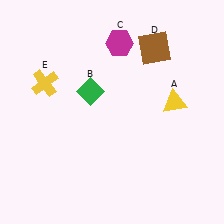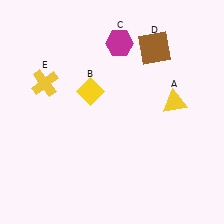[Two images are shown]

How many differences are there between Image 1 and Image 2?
There is 1 difference between the two images.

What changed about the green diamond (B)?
In Image 1, B is green. In Image 2, it changed to yellow.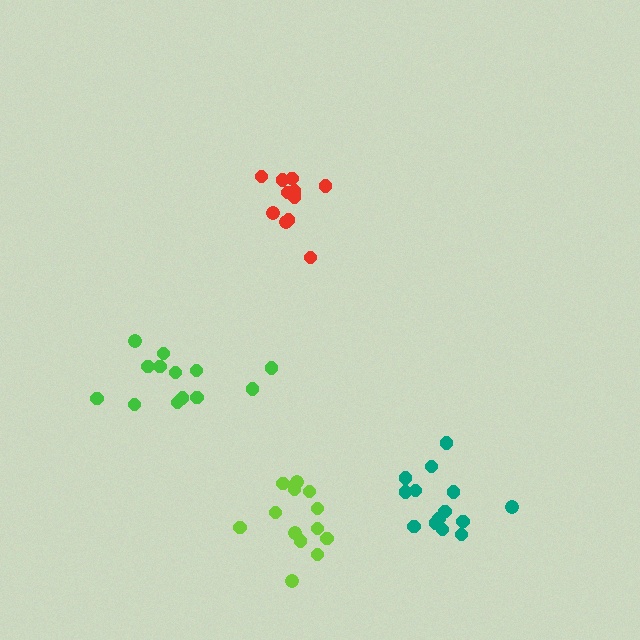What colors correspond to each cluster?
The clusters are colored: lime, green, teal, red.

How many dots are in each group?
Group 1: 13 dots, Group 2: 13 dots, Group 3: 14 dots, Group 4: 12 dots (52 total).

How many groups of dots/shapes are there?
There are 4 groups.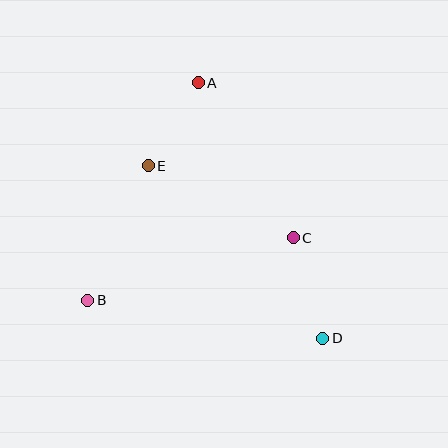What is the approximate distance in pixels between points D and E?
The distance between D and E is approximately 246 pixels.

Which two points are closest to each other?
Points A and E are closest to each other.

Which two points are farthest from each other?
Points A and D are farthest from each other.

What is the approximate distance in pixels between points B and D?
The distance between B and D is approximately 238 pixels.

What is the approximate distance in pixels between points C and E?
The distance between C and E is approximately 162 pixels.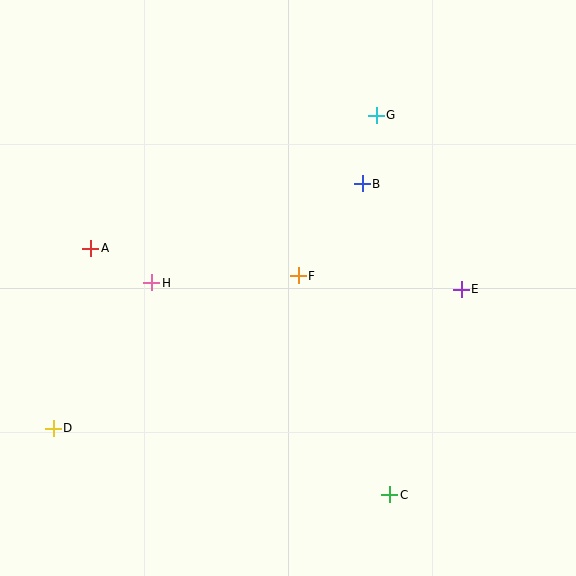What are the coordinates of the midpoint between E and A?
The midpoint between E and A is at (276, 269).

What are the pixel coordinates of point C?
Point C is at (390, 495).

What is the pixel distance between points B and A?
The distance between B and A is 279 pixels.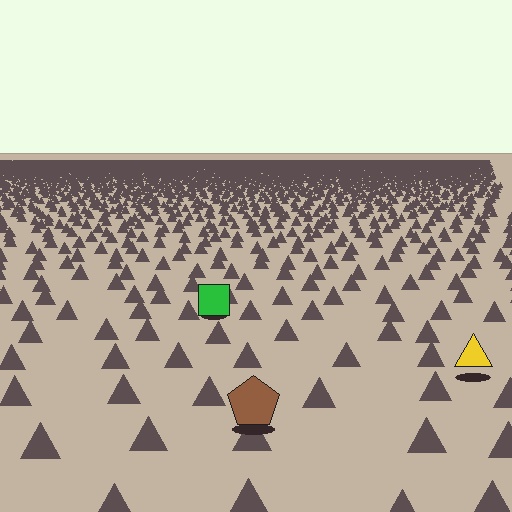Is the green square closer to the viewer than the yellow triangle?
No. The yellow triangle is closer — you can tell from the texture gradient: the ground texture is coarser near it.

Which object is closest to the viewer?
The brown pentagon is closest. The texture marks near it are larger and more spread out.